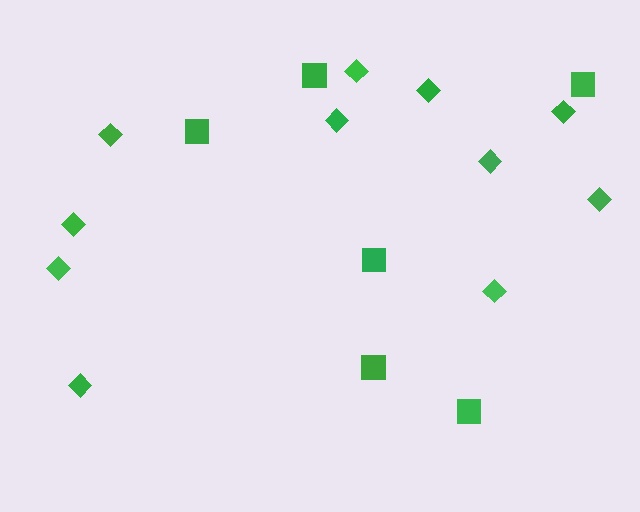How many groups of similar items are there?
There are 2 groups: one group of squares (6) and one group of diamonds (11).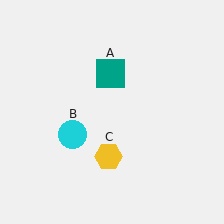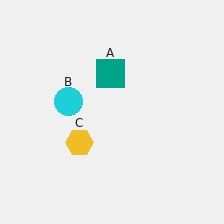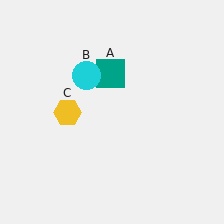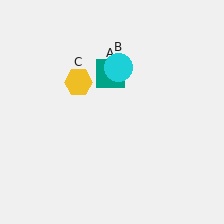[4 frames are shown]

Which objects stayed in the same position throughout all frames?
Teal square (object A) remained stationary.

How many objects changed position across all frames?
2 objects changed position: cyan circle (object B), yellow hexagon (object C).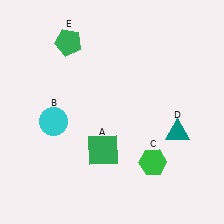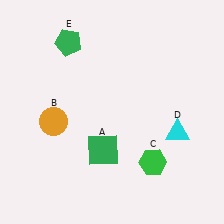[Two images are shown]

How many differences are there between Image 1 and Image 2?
There are 2 differences between the two images.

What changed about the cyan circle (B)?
In Image 1, B is cyan. In Image 2, it changed to orange.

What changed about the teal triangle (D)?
In Image 1, D is teal. In Image 2, it changed to cyan.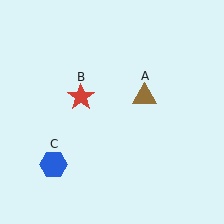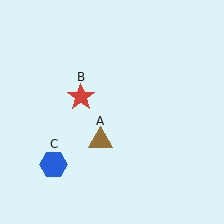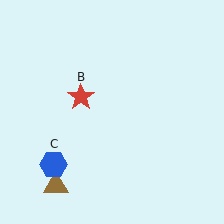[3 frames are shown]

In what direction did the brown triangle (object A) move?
The brown triangle (object A) moved down and to the left.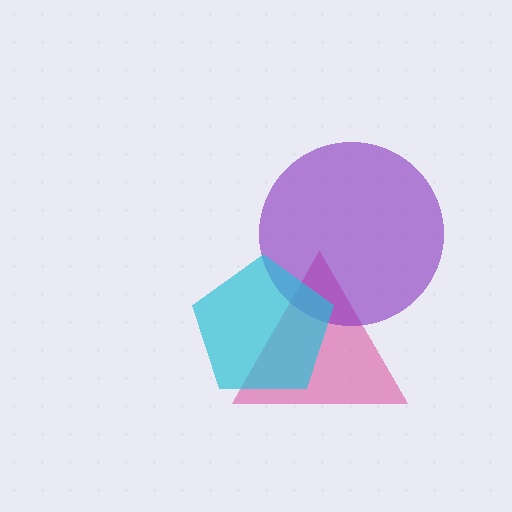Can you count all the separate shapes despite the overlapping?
Yes, there are 3 separate shapes.